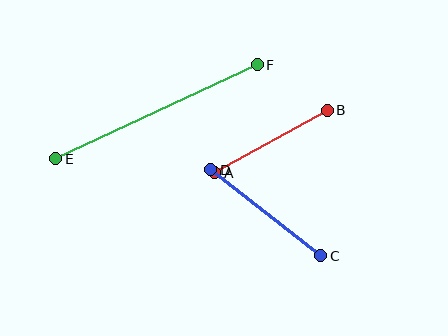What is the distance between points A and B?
The distance is approximately 129 pixels.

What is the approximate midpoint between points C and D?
The midpoint is at approximately (266, 213) pixels.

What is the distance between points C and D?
The distance is approximately 140 pixels.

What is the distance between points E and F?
The distance is approximately 222 pixels.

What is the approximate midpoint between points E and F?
The midpoint is at approximately (156, 112) pixels.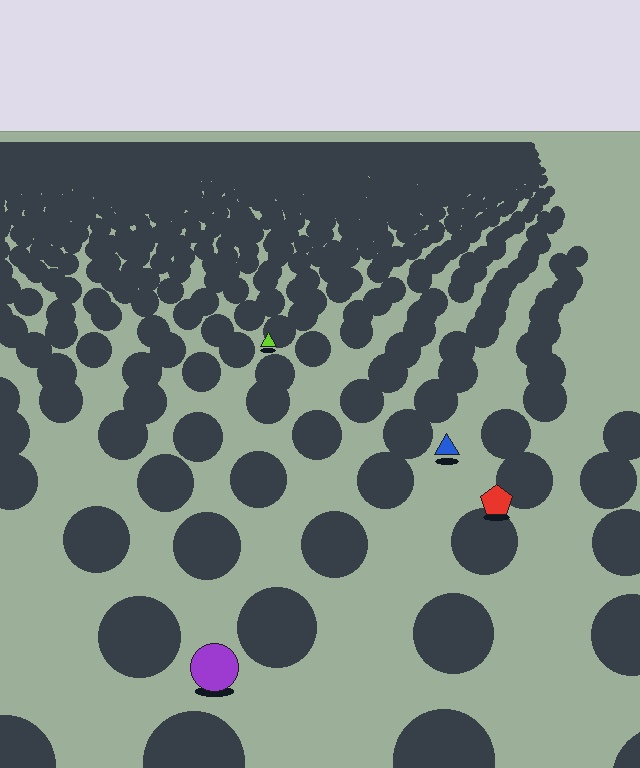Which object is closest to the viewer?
The purple circle is closest. The texture marks near it are larger and more spread out.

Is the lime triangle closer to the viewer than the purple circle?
No. The purple circle is closer — you can tell from the texture gradient: the ground texture is coarser near it.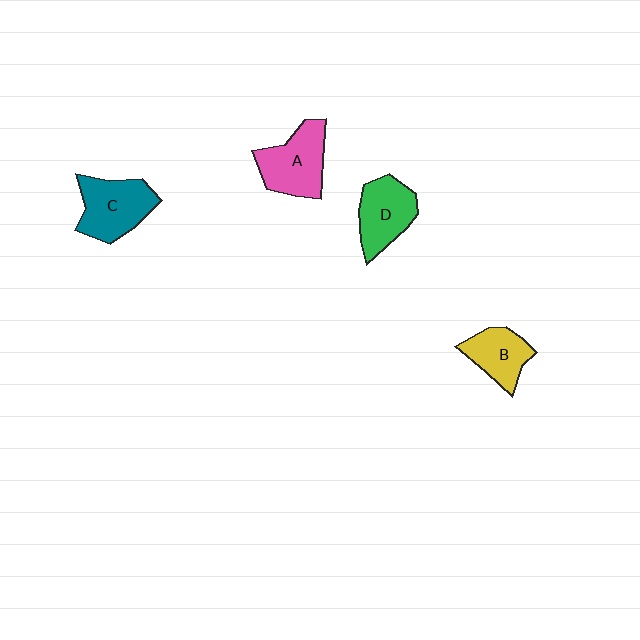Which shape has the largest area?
Shape C (teal).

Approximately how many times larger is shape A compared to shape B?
Approximately 1.3 times.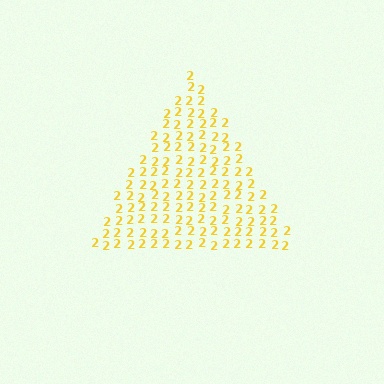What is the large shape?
The large shape is a triangle.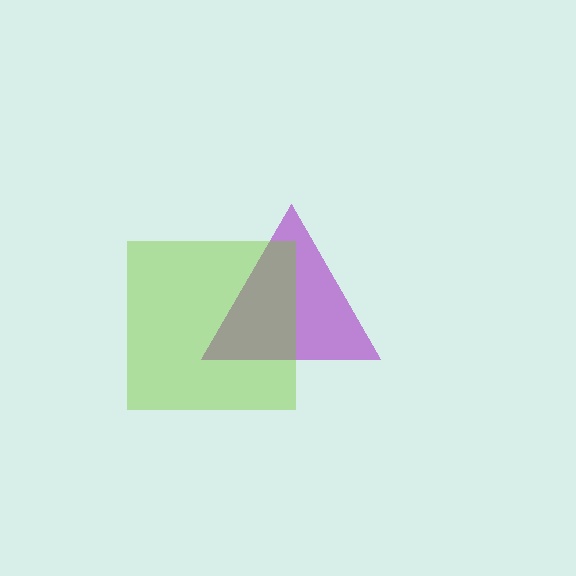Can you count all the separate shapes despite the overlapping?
Yes, there are 2 separate shapes.